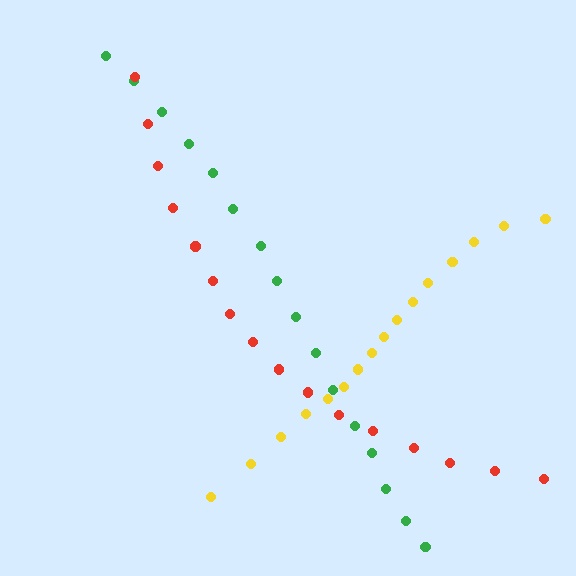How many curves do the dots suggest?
There are 3 distinct paths.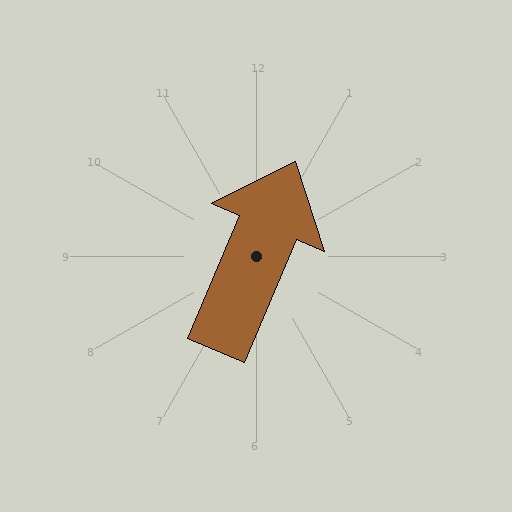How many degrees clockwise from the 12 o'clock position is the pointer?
Approximately 23 degrees.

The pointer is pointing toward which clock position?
Roughly 1 o'clock.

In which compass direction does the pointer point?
Northeast.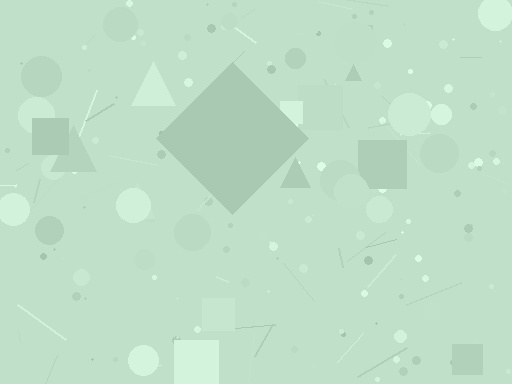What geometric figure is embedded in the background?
A diamond is embedded in the background.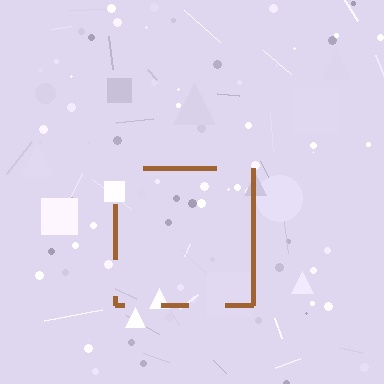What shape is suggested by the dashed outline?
The dashed outline suggests a square.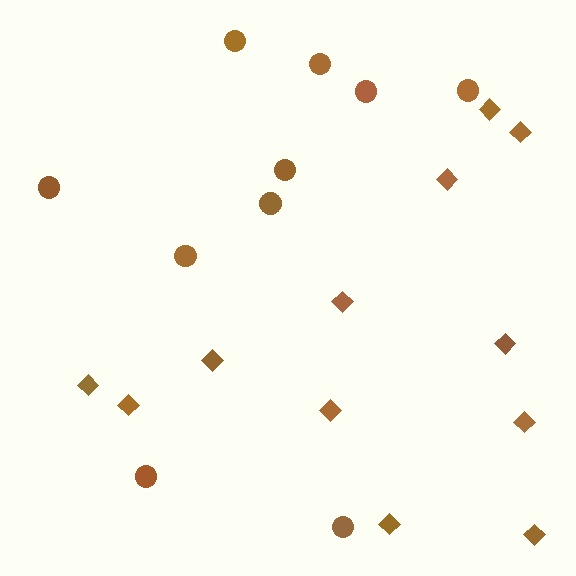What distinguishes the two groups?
There are 2 groups: one group of circles (10) and one group of diamonds (12).